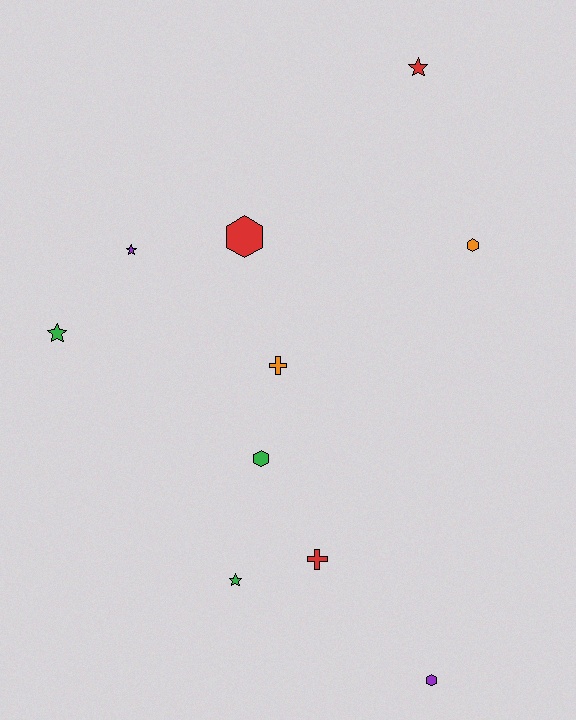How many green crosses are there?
There are no green crosses.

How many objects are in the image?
There are 10 objects.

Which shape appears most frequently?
Hexagon, with 4 objects.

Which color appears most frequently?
Green, with 3 objects.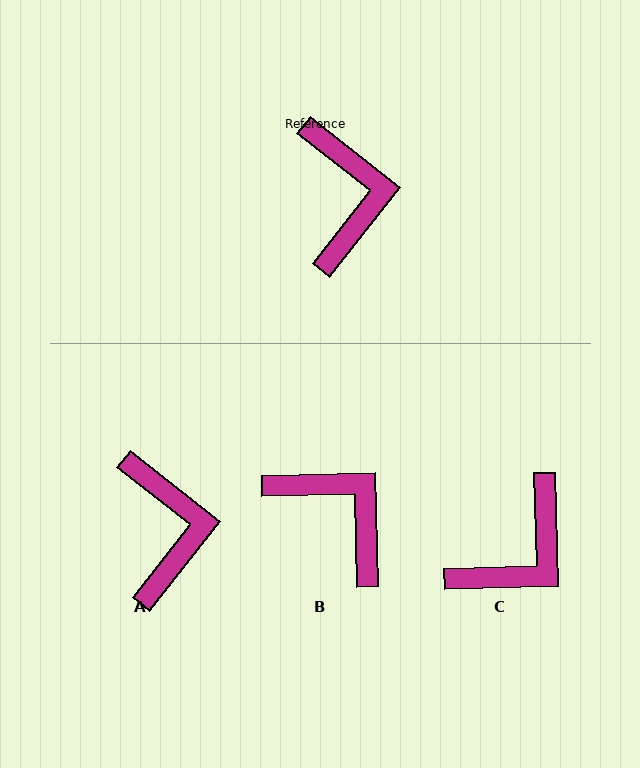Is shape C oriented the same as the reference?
No, it is off by about 50 degrees.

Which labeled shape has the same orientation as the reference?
A.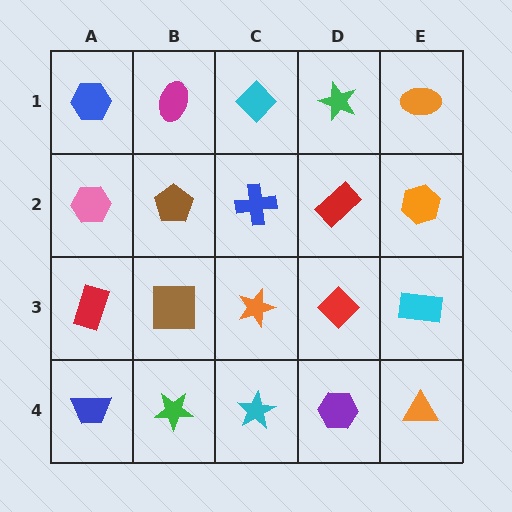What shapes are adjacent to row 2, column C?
A cyan diamond (row 1, column C), an orange star (row 3, column C), a brown pentagon (row 2, column B), a red rectangle (row 2, column D).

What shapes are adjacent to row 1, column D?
A red rectangle (row 2, column D), a cyan diamond (row 1, column C), an orange ellipse (row 1, column E).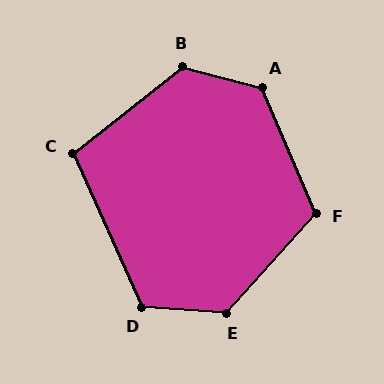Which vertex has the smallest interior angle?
C, at approximately 104 degrees.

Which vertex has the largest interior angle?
E, at approximately 128 degrees.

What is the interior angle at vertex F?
Approximately 115 degrees (obtuse).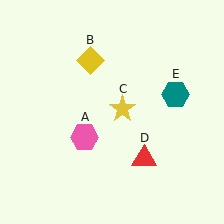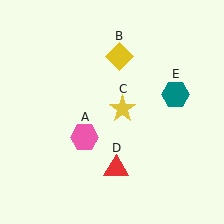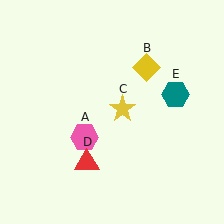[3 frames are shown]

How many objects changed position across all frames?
2 objects changed position: yellow diamond (object B), red triangle (object D).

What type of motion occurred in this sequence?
The yellow diamond (object B), red triangle (object D) rotated clockwise around the center of the scene.